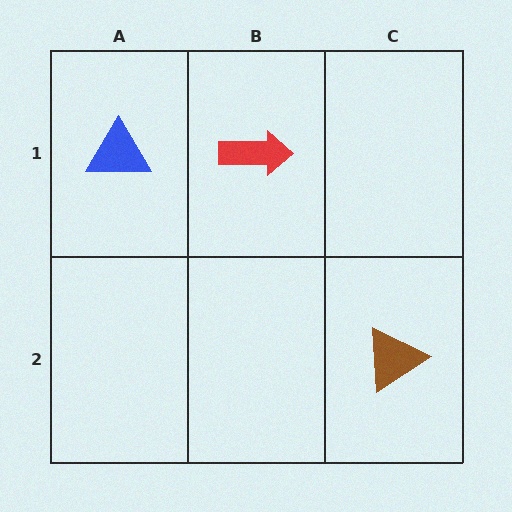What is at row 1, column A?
A blue triangle.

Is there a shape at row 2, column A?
No, that cell is empty.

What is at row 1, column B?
A red arrow.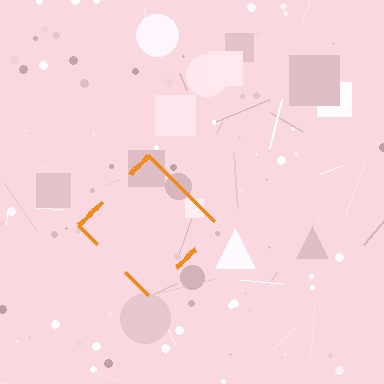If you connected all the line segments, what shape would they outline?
They would outline a diamond.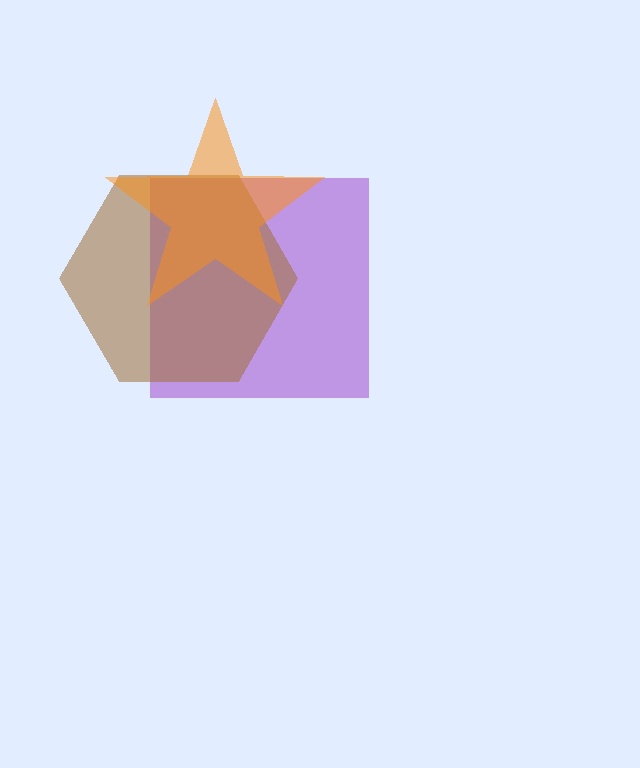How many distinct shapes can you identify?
There are 3 distinct shapes: a purple square, a brown hexagon, an orange star.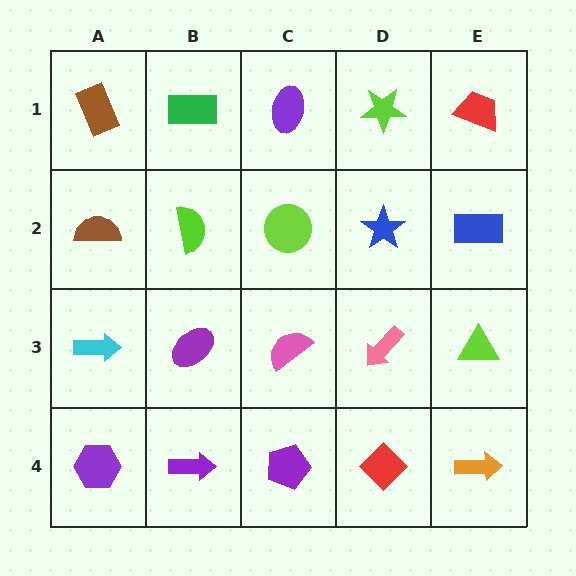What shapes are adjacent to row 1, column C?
A lime circle (row 2, column C), a green rectangle (row 1, column B), a lime star (row 1, column D).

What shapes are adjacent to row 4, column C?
A pink semicircle (row 3, column C), a purple arrow (row 4, column B), a red diamond (row 4, column D).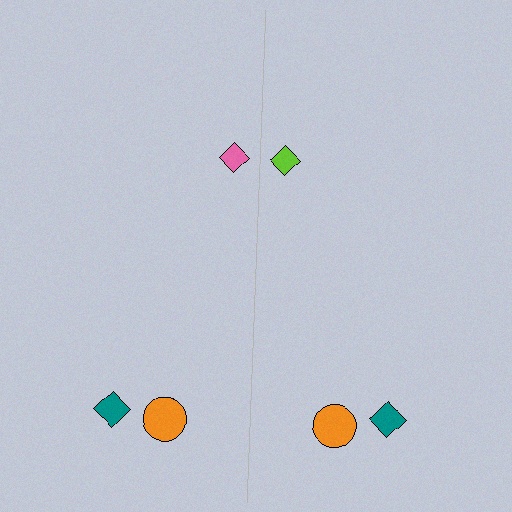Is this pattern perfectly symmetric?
No, the pattern is not perfectly symmetric. The lime diamond on the right side breaks the symmetry — its mirror counterpart is pink.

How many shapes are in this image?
There are 6 shapes in this image.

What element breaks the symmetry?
The lime diamond on the right side breaks the symmetry — its mirror counterpart is pink.